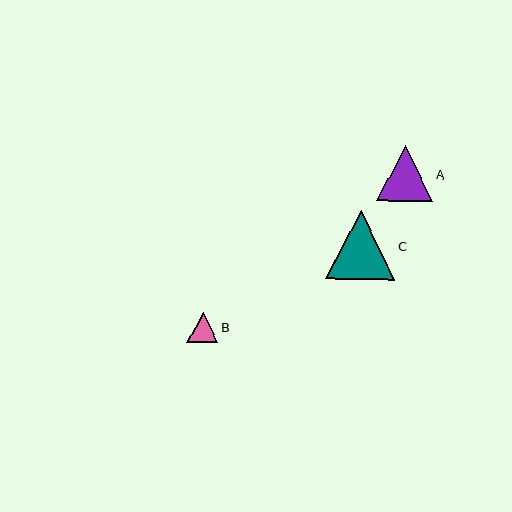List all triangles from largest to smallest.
From largest to smallest: C, A, B.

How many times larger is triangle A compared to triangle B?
Triangle A is approximately 1.8 times the size of triangle B.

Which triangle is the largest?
Triangle C is the largest with a size of approximately 69 pixels.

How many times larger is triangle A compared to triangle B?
Triangle A is approximately 1.8 times the size of triangle B.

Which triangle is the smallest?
Triangle B is the smallest with a size of approximately 31 pixels.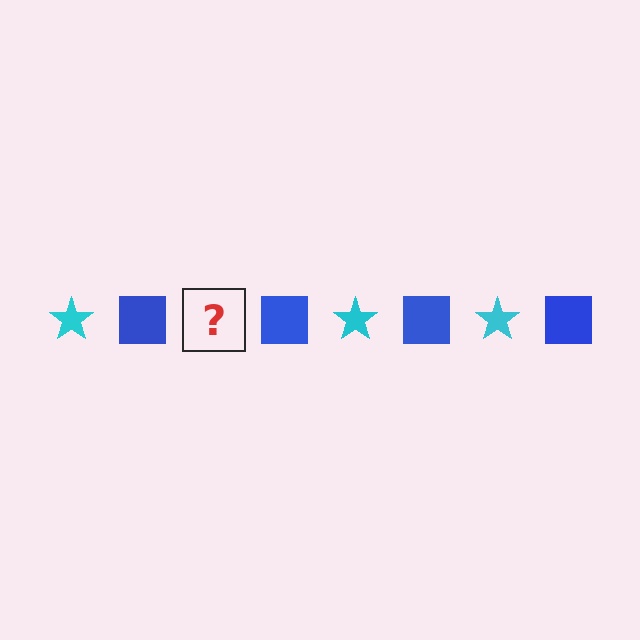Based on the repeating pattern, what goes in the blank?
The blank should be a cyan star.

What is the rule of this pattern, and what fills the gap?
The rule is that the pattern alternates between cyan star and blue square. The gap should be filled with a cyan star.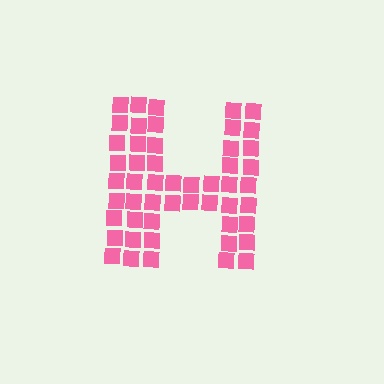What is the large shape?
The large shape is the letter H.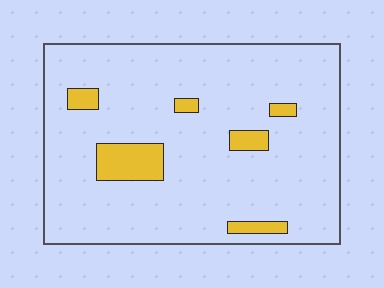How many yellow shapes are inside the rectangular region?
6.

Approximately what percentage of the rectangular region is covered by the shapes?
Approximately 10%.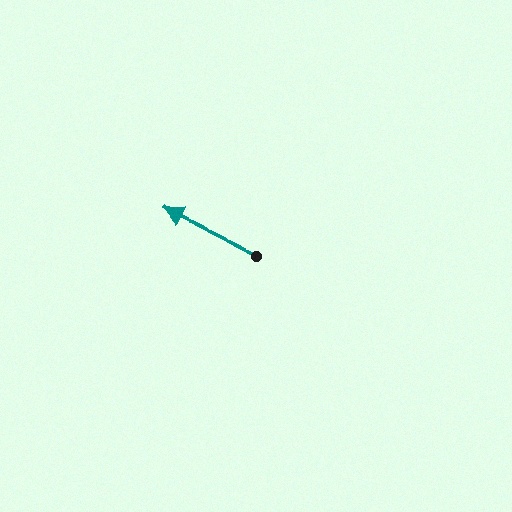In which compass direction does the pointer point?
Northwest.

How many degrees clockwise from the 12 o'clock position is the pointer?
Approximately 295 degrees.